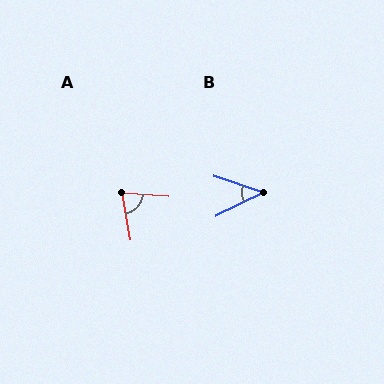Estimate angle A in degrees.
Approximately 75 degrees.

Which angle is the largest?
A, at approximately 75 degrees.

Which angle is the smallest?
B, at approximately 45 degrees.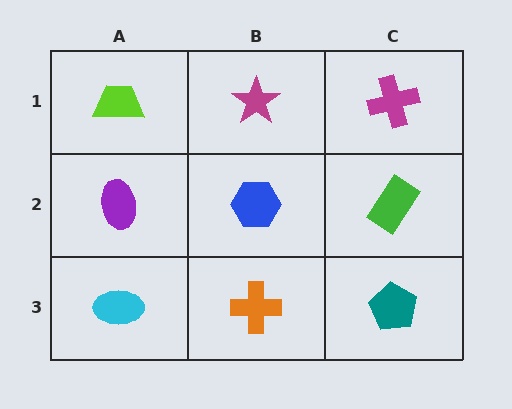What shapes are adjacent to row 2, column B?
A magenta star (row 1, column B), an orange cross (row 3, column B), a purple ellipse (row 2, column A), a green rectangle (row 2, column C).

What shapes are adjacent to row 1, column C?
A green rectangle (row 2, column C), a magenta star (row 1, column B).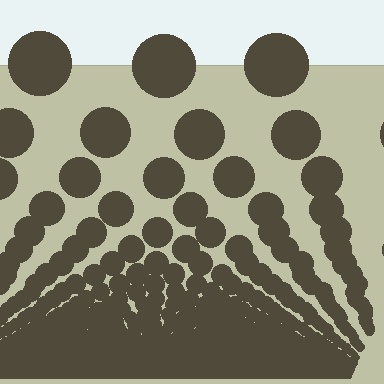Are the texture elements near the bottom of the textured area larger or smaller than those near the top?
Smaller. The gradient is inverted — elements near the bottom are smaller and denser.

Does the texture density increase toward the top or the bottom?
Density increases toward the bottom.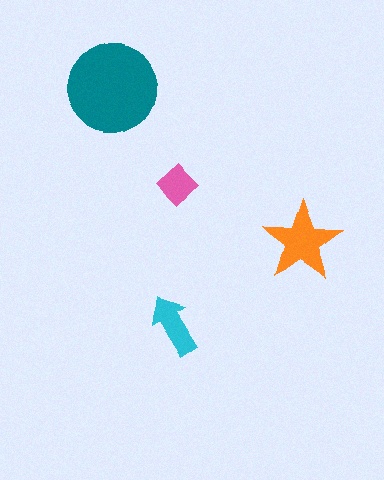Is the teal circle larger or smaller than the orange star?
Larger.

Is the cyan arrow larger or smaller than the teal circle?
Smaller.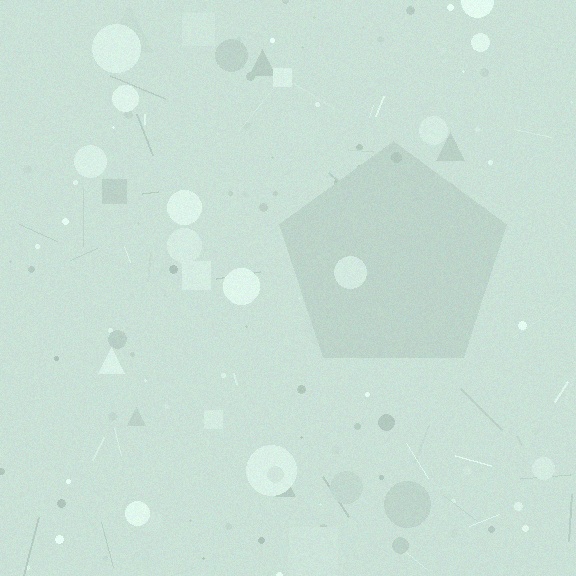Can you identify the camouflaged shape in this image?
The camouflaged shape is a pentagon.